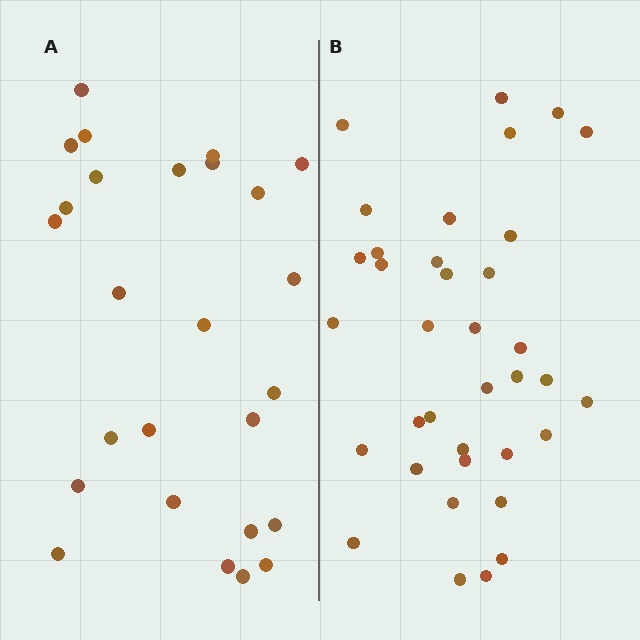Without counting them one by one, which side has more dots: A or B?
Region B (the right region) has more dots.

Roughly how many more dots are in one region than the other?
Region B has roughly 10 or so more dots than region A.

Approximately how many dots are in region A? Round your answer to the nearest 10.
About 30 dots. (The exact count is 26, which rounds to 30.)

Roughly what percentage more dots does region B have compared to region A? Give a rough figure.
About 40% more.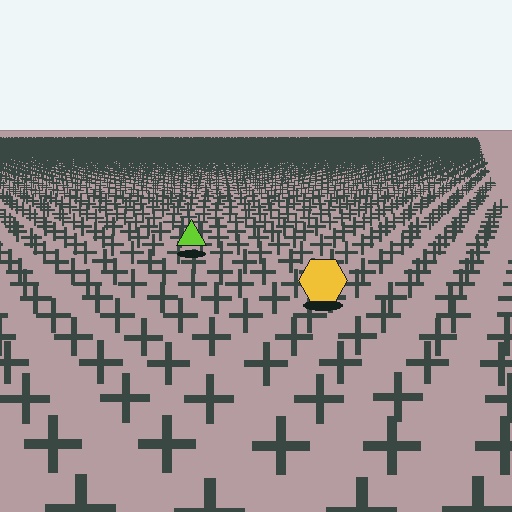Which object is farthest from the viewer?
The lime triangle is farthest from the viewer. It appears smaller and the ground texture around it is denser.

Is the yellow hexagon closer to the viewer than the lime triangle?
Yes. The yellow hexagon is closer — you can tell from the texture gradient: the ground texture is coarser near it.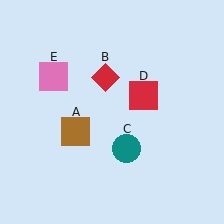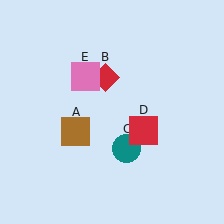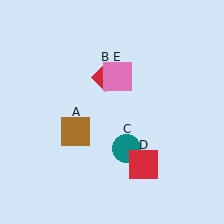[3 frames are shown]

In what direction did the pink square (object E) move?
The pink square (object E) moved right.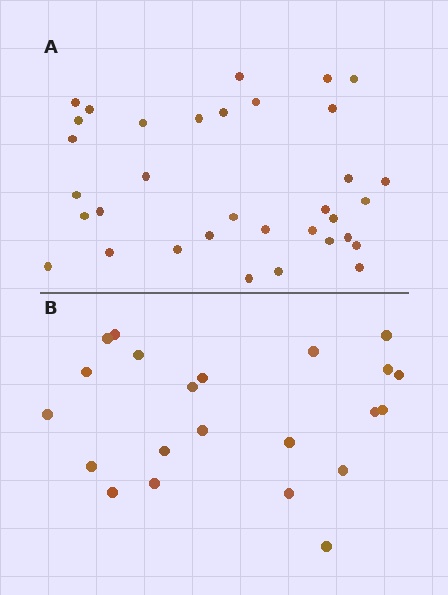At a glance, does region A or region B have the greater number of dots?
Region A (the top region) has more dots.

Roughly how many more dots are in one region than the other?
Region A has roughly 12 or so more dots than region B.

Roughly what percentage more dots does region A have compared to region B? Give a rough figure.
About 55% more.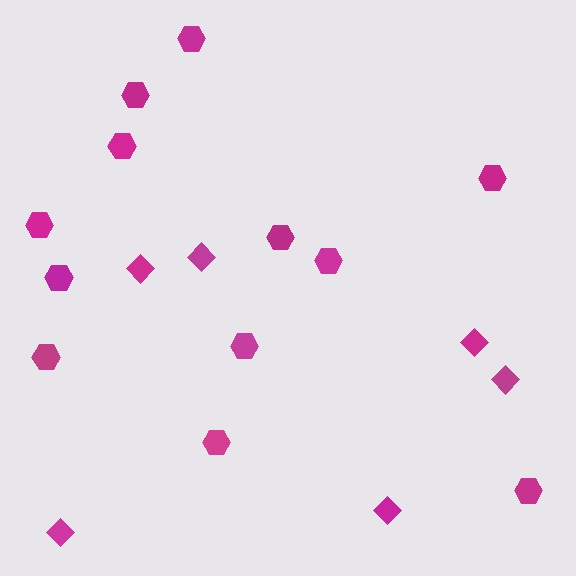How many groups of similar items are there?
There are 2 groups: one group of hexagons (12) and one group of diamonds (6).